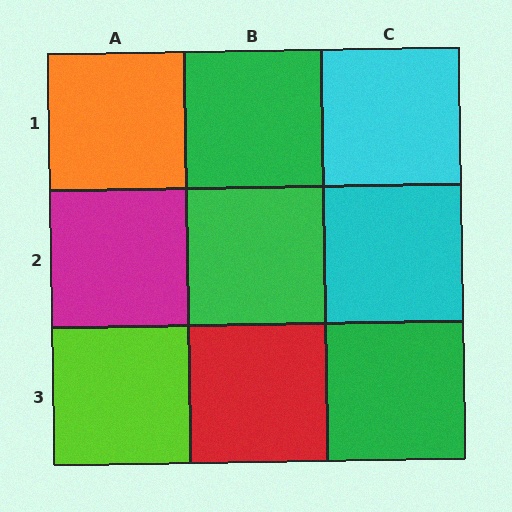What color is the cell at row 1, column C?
Cyan.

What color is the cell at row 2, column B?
Green.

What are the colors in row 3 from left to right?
Lime, red, green.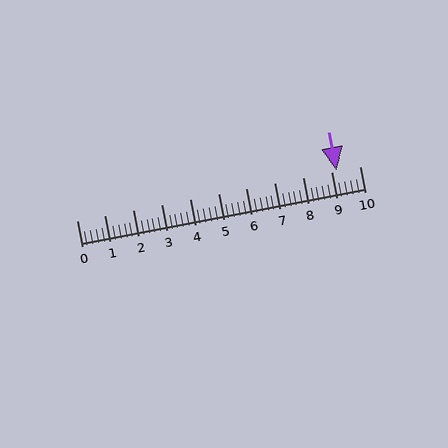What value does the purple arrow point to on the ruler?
The purple arrow points to approximately 9.2.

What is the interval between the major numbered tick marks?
The major tick marks are spaced 1 units apart.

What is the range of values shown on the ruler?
The ruler shows values from 0 to 10.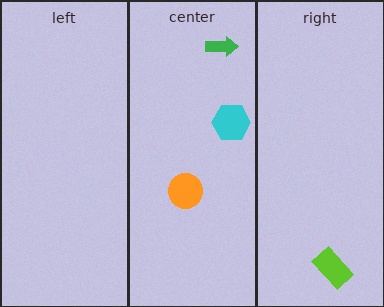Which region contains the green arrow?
The center region.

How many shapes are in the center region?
3.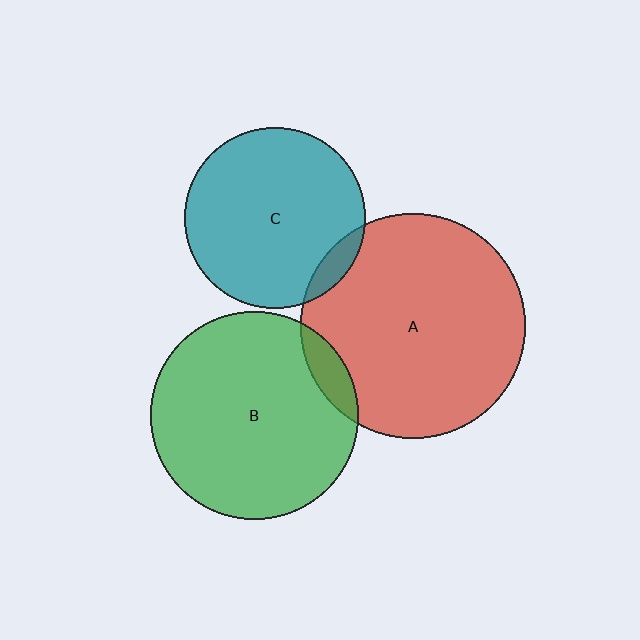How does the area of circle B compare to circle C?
Approximately 1.3 times.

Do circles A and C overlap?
Yes.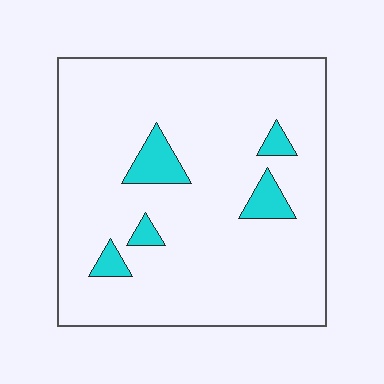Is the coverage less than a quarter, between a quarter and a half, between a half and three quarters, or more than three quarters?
Less than a quarter.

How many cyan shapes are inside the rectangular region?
5.